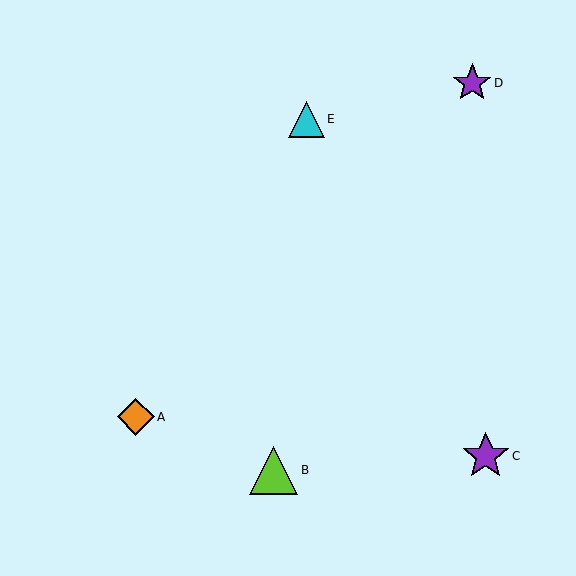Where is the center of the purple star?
The center of the purple star is at (486, 456).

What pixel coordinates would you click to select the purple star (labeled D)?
Click at (472, 83) to select the purple star D.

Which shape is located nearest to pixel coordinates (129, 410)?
The orange diamond (labeled A) at (136, 417) is nearest to that location.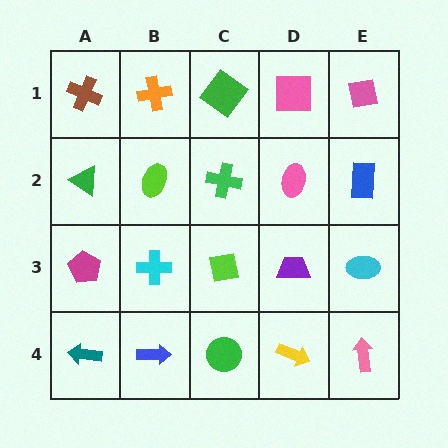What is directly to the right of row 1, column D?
A pink square.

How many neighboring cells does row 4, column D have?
3.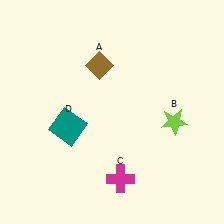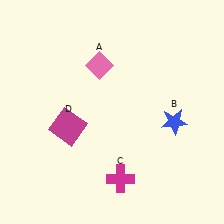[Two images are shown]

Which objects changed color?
A changed from brown to pink. B changed from lime to blue. D changed from teal to magenta.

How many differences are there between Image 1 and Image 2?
There are 3 differences between the two images.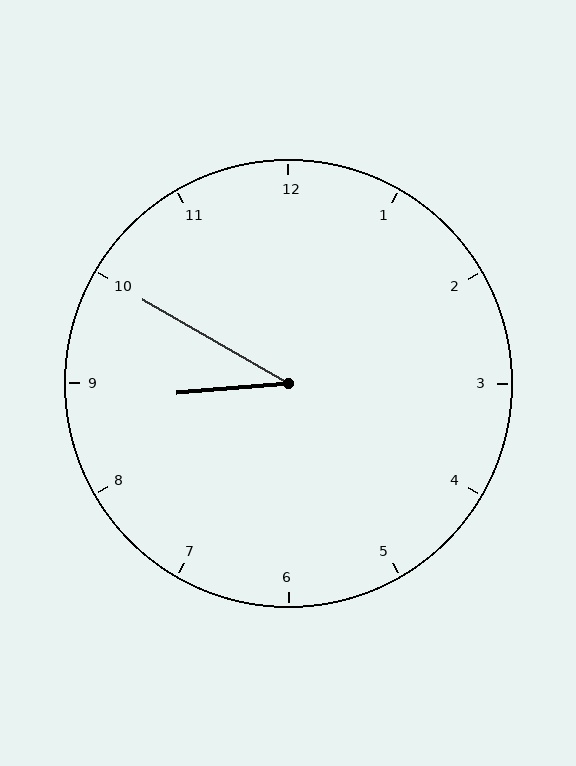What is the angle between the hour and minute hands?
Approximately 35 degrees.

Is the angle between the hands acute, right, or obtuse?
It is acute.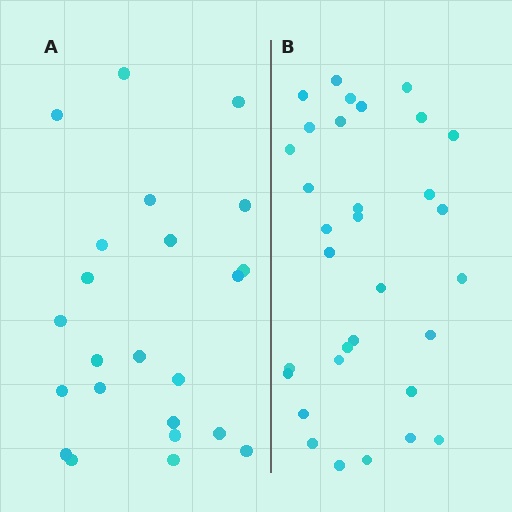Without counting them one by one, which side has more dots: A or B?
Region B (the right region) has more dots.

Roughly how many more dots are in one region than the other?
Region B has roughly 8 or so more dots than region A.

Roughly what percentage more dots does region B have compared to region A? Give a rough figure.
About 40% more.